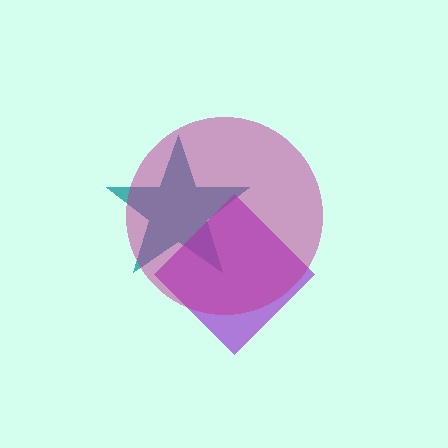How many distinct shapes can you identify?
There are 3 distinct shapes: a teal star, a purple diamond, a magenta circle.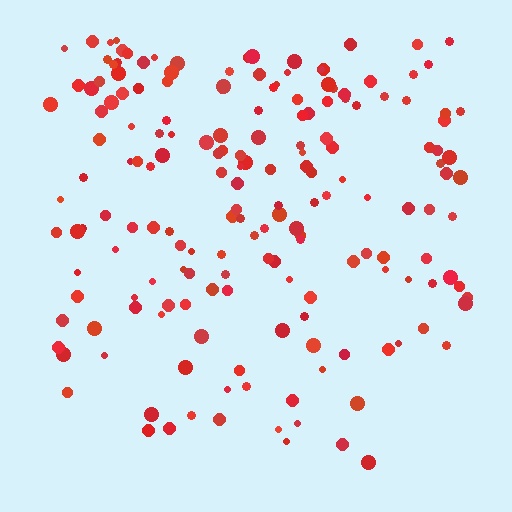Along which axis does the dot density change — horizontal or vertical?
Vertical.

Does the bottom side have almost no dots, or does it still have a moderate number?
Still a moderate number, just noticeably fewer than the top.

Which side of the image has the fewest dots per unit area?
The bottom.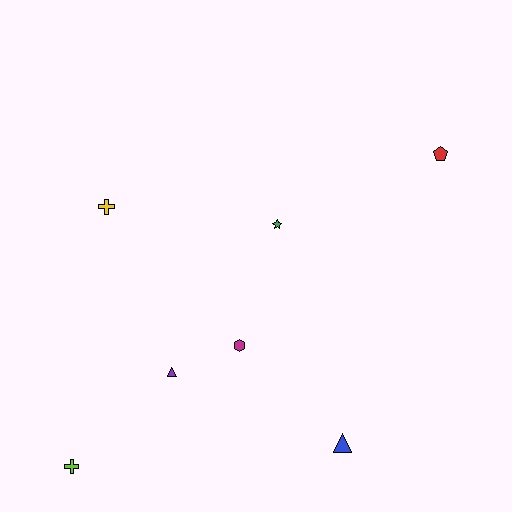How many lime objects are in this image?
There is 1 lime object.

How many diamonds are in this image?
There are no diamonds.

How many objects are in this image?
There are 7 objects.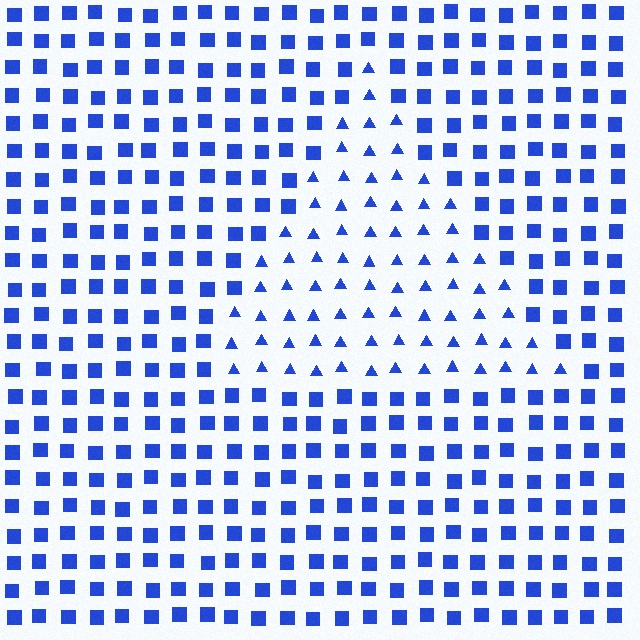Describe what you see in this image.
The image is filled with small blue elements arranged in a uniform grid. A triangle-shaped region contains triangles, while the surrounding area contains squares. The boundary is defined purely by the change in element shape.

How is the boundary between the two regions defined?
The boundary is defined by a change in element shape: triangles inside vs. squares outside. All elements share the same color and spacing.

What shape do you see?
I see a triangle.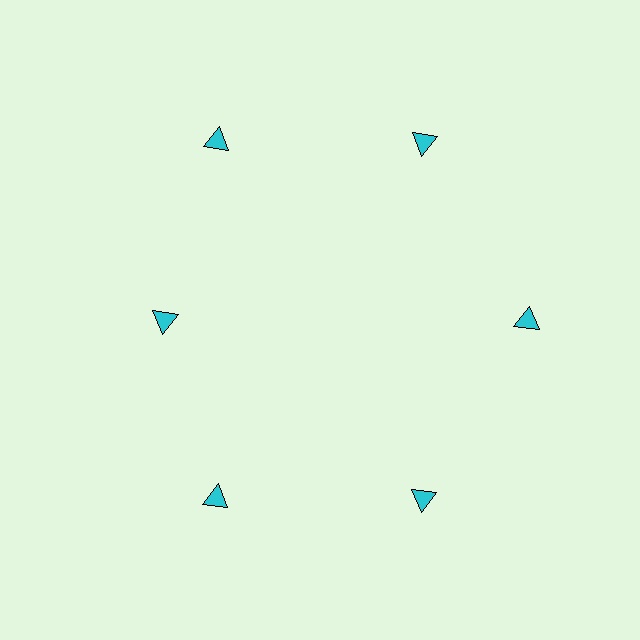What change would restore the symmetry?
The symmetry would be restored by moving it outward, back onto the ring so that all 6 triangles sit at equal angles and equal distance from the center.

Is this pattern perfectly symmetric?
No. The 6 cyan triangles are arranged in a ring, but one element near the 9 o'clock position is pulled inward toward the center, breaking the 6-fold rotational symmetry.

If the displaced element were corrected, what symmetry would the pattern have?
It would have 6-fold rotational symmetry — the pattern would map onto itself every 60 degrees.